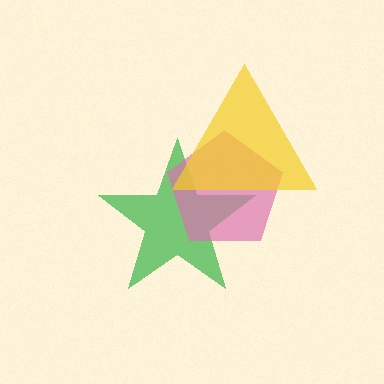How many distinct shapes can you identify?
There are 3 distinct shapes: a green star, a pink pentagon, a yellow triangle.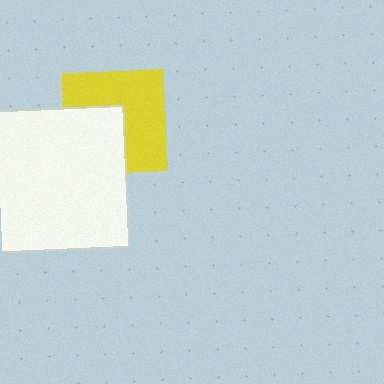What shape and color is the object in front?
The object in front is a white square.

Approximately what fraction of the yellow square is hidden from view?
Roughly 39% of the yellow square is hidden behind the white square.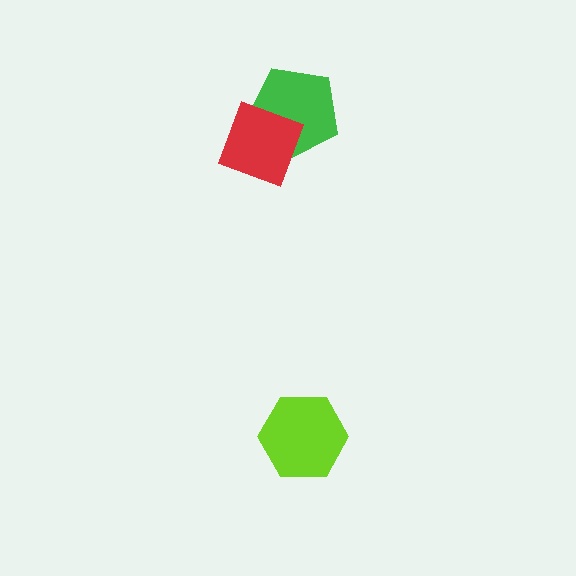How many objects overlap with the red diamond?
1 object overlaps with the red diamond.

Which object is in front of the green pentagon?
The red diamond is in front of the green pentagon.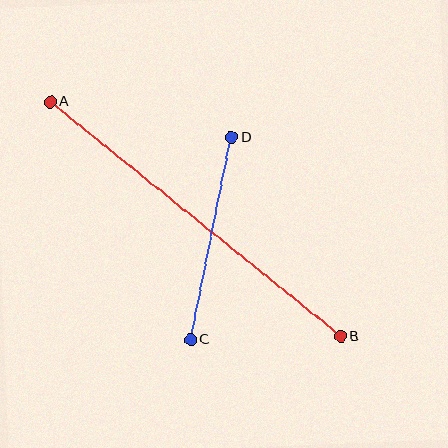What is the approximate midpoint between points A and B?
The midpoint is at approximately (196, 219) pixels.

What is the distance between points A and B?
The distance is approximately 373 pixels.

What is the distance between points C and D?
The distance is approximately 206 pixels.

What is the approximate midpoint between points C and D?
The midpoint is at approximately (211, 238) pixels.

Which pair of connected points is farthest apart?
Points A and B are farthest apart.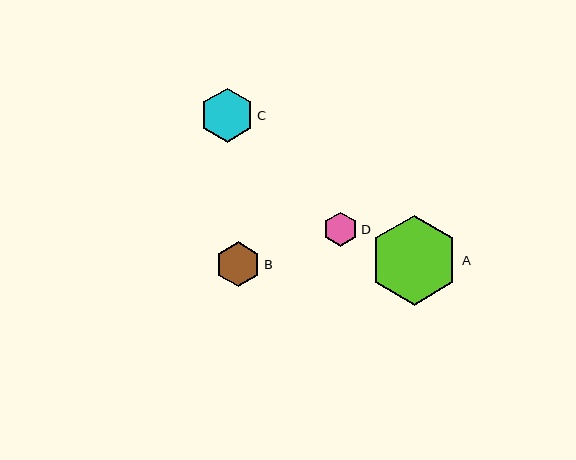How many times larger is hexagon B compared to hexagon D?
Hexagon B is approximately 1.3 times the size of hexagon D.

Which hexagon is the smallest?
Hexagon D is the smallest with a size of approximately 34 pixels.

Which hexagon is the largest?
Hexagon A is the largest with a size of approximately 90 pixels.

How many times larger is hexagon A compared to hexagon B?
Hexagon A is approximately 2.0 times the size of hexagon B.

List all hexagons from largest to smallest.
From largest to smallest: A, C, B, D.